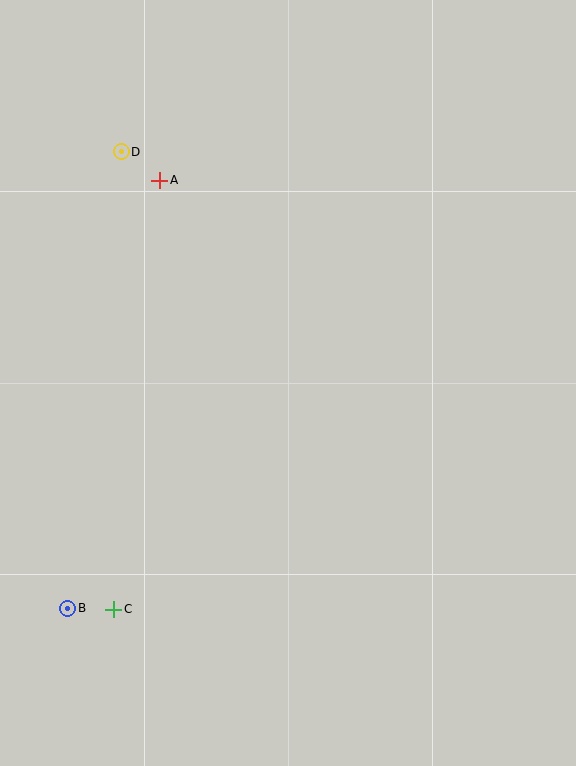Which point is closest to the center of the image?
Point A at (160, 180) is closest to the center.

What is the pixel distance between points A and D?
The distance between A and D is 48 pixels.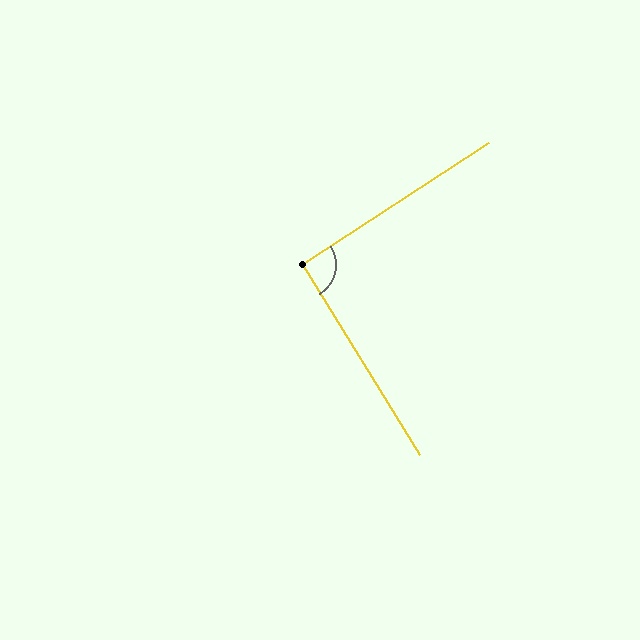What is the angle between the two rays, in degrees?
Approximately 92 degrees.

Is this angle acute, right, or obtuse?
It is approximately a right angle.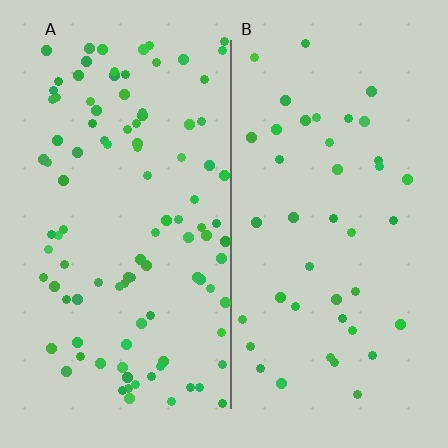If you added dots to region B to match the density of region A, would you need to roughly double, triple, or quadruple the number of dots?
Approximately double.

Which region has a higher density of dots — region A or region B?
A (the left).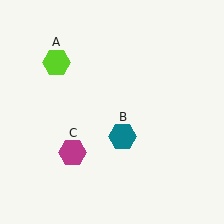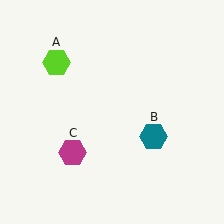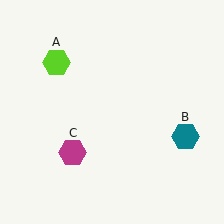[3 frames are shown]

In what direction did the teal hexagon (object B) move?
The teal hexagon (object B) moved right.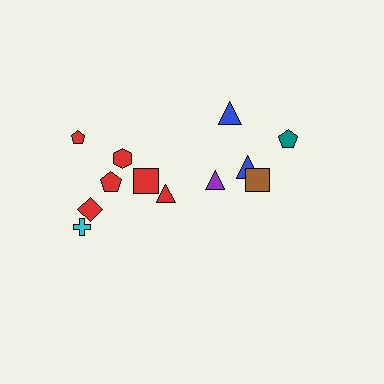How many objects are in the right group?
There are 4 objects.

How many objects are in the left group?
There are 8 objects.